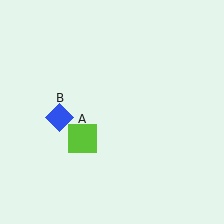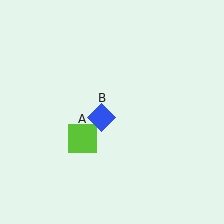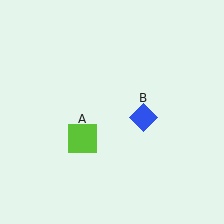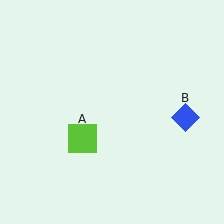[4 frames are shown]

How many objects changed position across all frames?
1 object changed position: blue diamond (object B).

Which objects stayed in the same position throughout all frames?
Lime square (object A) remained stationary.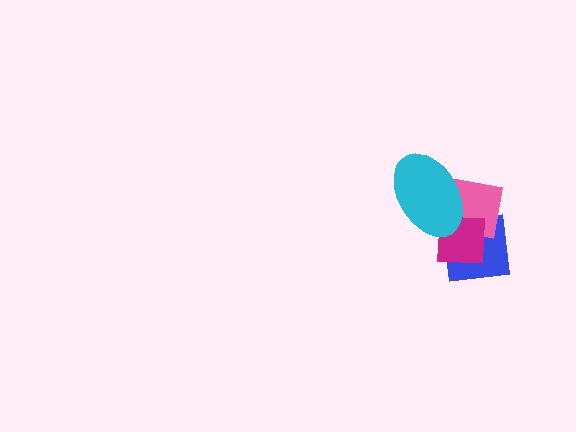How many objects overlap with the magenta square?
3 objects overlap with the magenta square.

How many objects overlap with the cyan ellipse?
3 objects overlap with the cyan ellipse.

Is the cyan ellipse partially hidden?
No, no other shape covers it.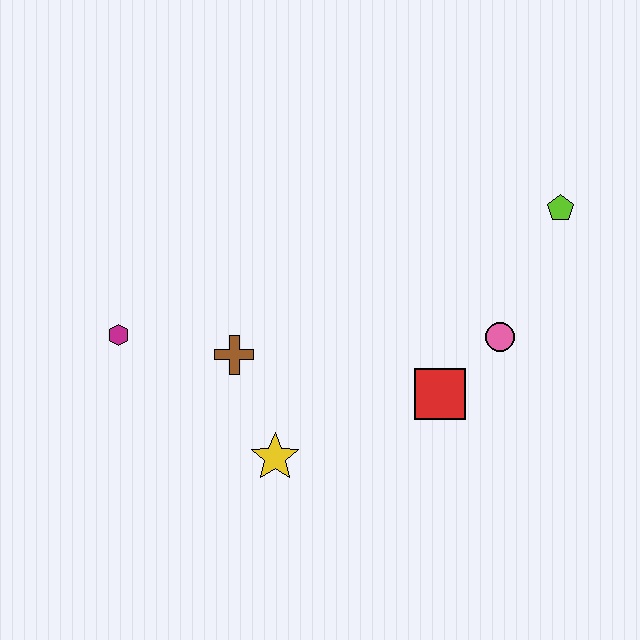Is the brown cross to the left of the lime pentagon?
Yes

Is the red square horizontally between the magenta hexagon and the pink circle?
Yes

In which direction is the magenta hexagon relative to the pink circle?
The magenta hexagon is to the left of the pink circle.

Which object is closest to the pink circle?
The red square is closest to the pink circle.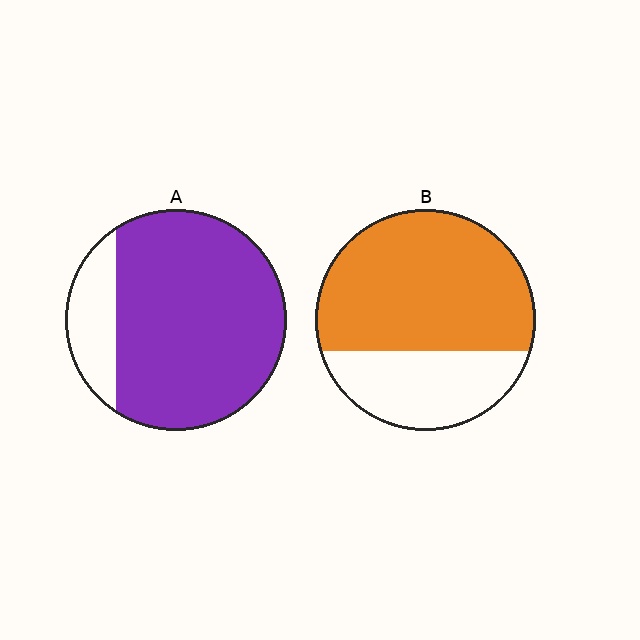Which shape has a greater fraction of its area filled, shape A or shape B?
Shape A.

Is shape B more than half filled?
Yes.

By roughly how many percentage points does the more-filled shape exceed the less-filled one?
By roughly 15 percentage points (A over B).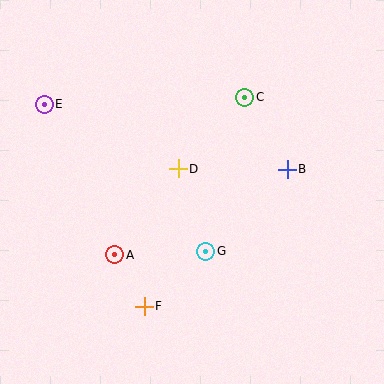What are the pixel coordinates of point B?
Point B is at (287, 169).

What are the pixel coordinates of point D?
Point D is at (178, 169).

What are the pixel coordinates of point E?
Point E is at (44, 104).